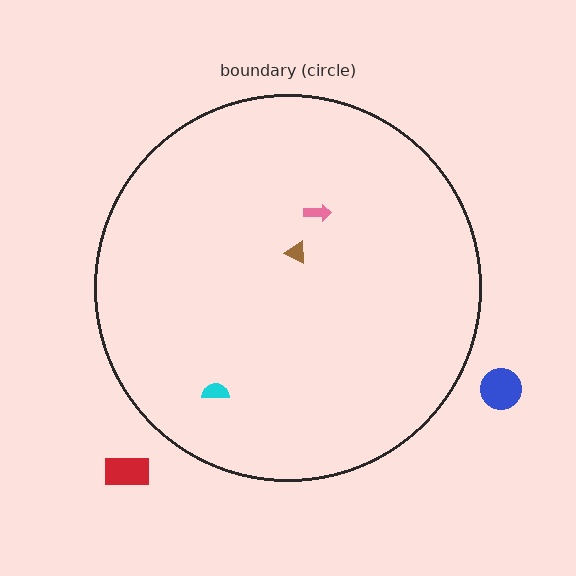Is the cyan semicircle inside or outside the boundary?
Inside.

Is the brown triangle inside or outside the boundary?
Inside.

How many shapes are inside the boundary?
3 inside, 2 outside.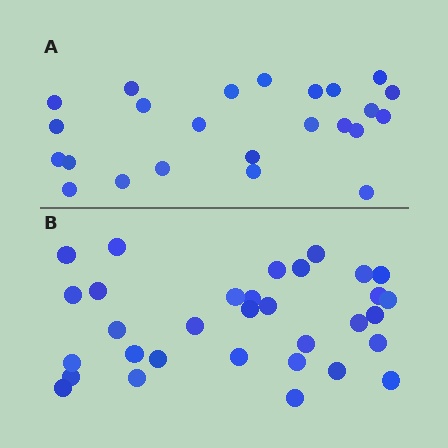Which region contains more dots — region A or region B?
Region B (the bottom region) has more dots.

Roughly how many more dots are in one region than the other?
Region B has roughly 8 or so more dots than region A.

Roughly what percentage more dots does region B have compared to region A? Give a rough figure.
About 35% more.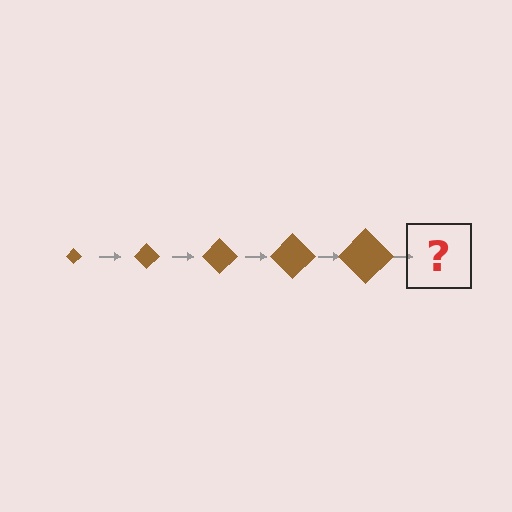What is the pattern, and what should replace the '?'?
The pattern is that the diamond gets progressively larger each step. The '?' should be a brown diamond, larger than the previous one.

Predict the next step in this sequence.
The next step is a brown diamond, larger than the previous one.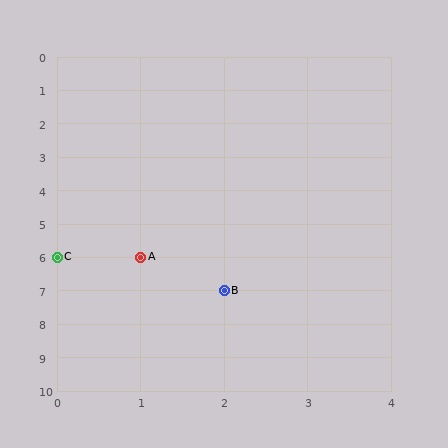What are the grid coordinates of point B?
Point B is at grid coordinates (2, 7).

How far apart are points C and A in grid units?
Points C and A are 1 column apart.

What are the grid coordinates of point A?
Point A is at grid coordinates (1, 6).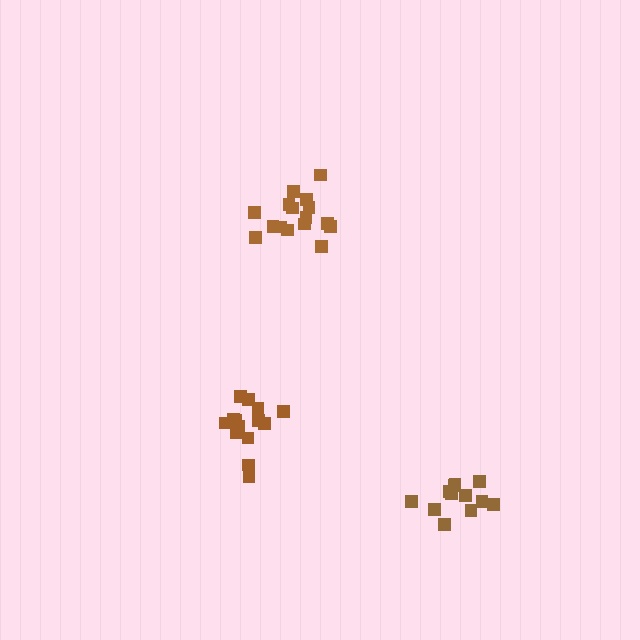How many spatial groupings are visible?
There are 3 spatial groupings.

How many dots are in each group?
Group 1: 16 dots, Group 2: 12 dots, Group 3: 14 dots (42 total).